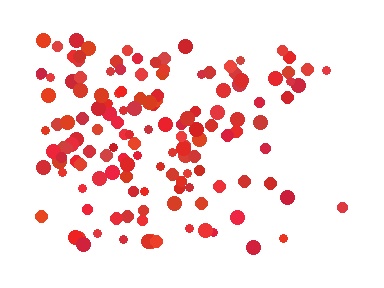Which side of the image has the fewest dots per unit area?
The right.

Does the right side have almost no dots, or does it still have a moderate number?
Still a moderate number, just noticeably fewer than the left.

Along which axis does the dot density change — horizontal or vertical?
Horizontal.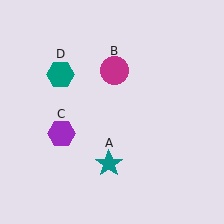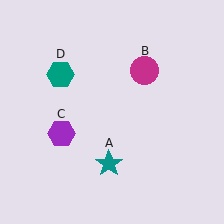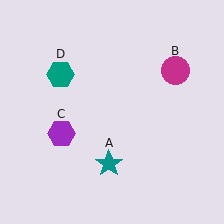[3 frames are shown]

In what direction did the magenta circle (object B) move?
The magenta circle (object B) moved right.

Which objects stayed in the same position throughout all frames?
Teal star (object A) and purple hexagon (object C) and teal hexagon (object D) remained stationary.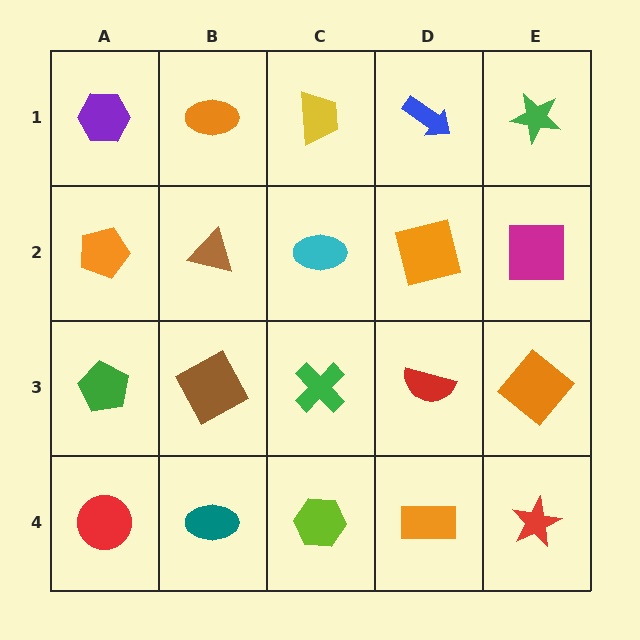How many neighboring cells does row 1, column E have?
2.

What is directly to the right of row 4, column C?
An orange rectangle.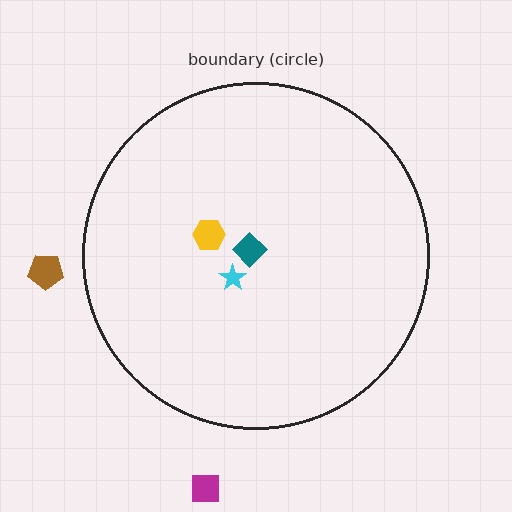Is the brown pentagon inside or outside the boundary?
Outside.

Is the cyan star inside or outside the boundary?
Inside.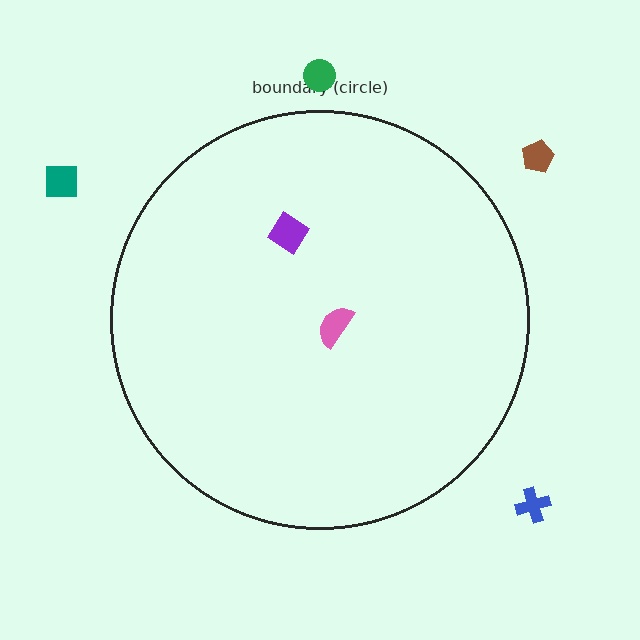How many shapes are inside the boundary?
2 inside, 4 outside.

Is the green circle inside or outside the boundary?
Outside.